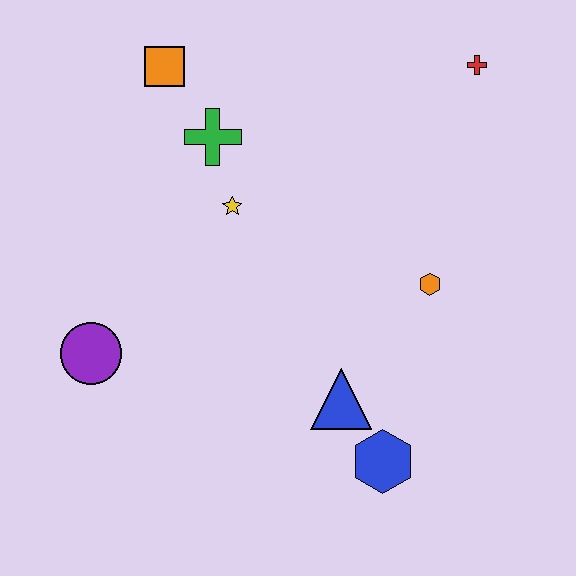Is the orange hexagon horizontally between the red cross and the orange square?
Yes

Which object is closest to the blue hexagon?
The blue triangle is closest to the blue hexagon.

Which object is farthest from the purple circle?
The red cross is farthest from the purple circle.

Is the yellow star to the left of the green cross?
No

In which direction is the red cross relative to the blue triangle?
The red cross is above the blue triangle.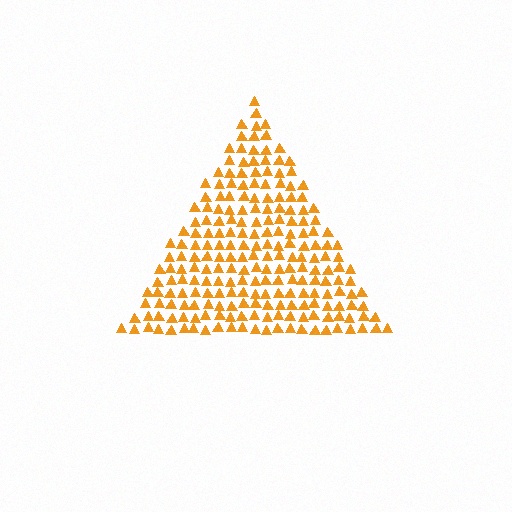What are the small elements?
The small elements are triangles.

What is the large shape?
The large shape is a triangle.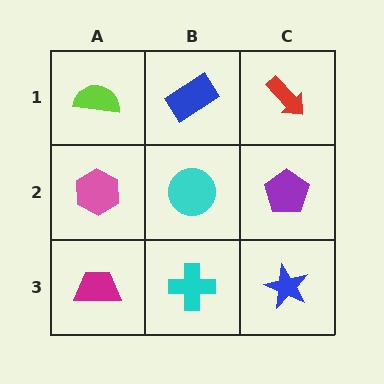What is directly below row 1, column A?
A pink hexagon.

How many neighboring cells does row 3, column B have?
3.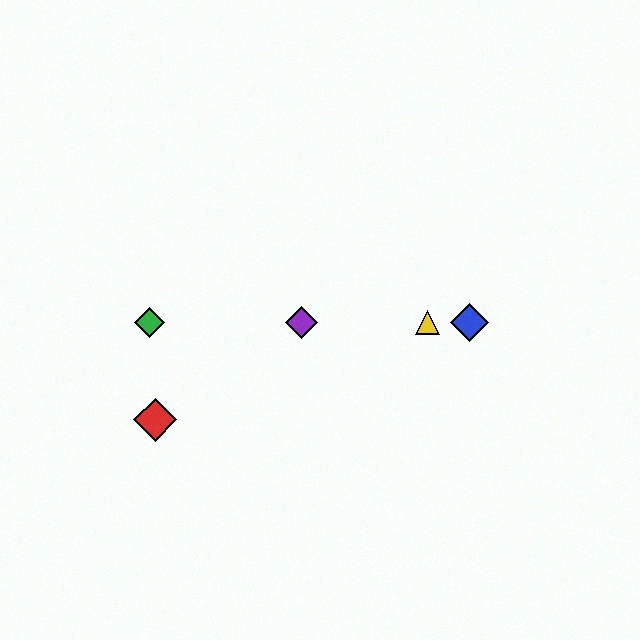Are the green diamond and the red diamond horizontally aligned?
No, the green diamond is at y≈323 and the red diamond is at y≈420.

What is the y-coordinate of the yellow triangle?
The yellow triangle is at y≈323.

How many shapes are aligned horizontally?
4 shapes (the blue diamond, the green diamond, the yellow triangle, the purple diamond) are aligned horizontally.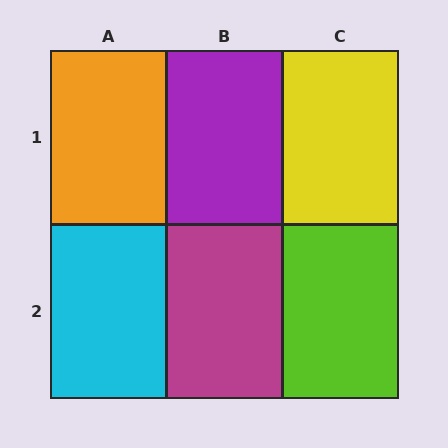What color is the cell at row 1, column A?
Orange.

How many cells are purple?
1 cell is purple.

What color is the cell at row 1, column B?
Purple.